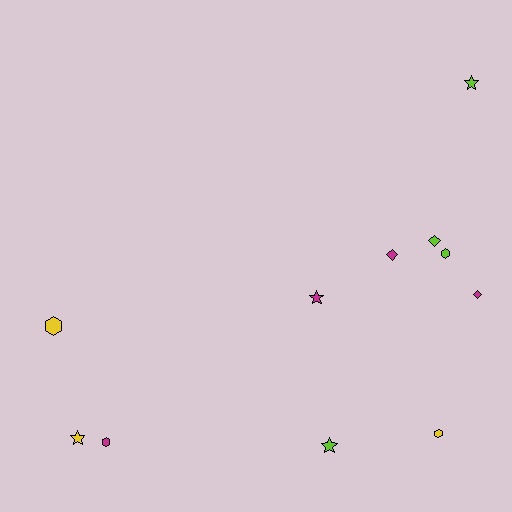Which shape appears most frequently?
Hexagon, with 4 objects.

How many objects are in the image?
There are 11 objects.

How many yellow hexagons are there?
There are 2 yellow hexagons.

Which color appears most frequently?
Lime, with 4 objects.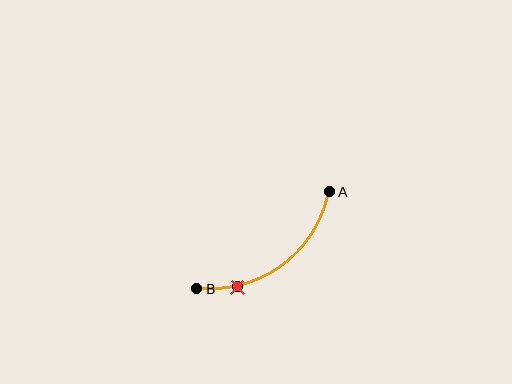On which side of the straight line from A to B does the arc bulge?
The arc bulges below and to the right of the straight line connecting A and B.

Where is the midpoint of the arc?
The arc midpoint is the point on the curve farthest from the straight line joining A and B. It sits below and to the right of that line.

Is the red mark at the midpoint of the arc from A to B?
No. The red mark lies on the arc but is closer to endpoint B. The arc midpoint would be at the point on the curve equidistant along the arc from both A and B.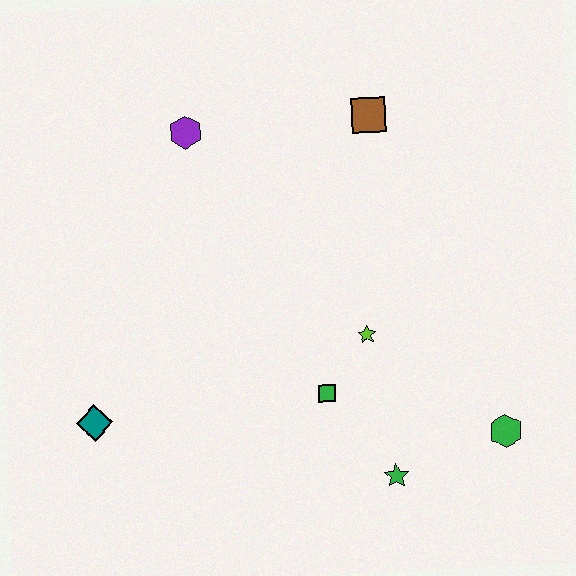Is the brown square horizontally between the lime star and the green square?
No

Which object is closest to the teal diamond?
The green square is closest to the teal diamond.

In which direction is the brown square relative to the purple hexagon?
The brown square is to the right of the purple hexagon.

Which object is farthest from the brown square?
The teal diamond is farthest from the brown square.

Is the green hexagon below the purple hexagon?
Yes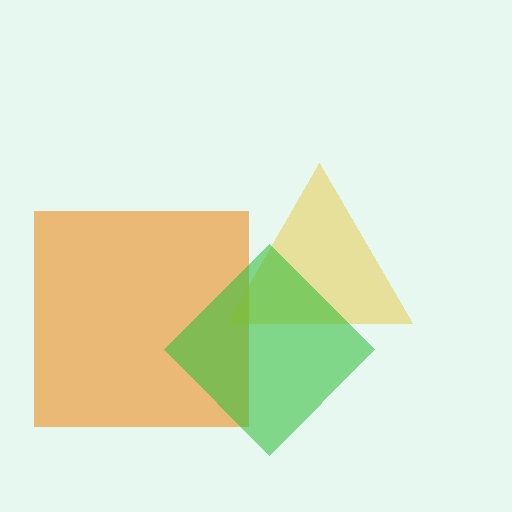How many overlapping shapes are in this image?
There are 3 overlapping shapes in the image.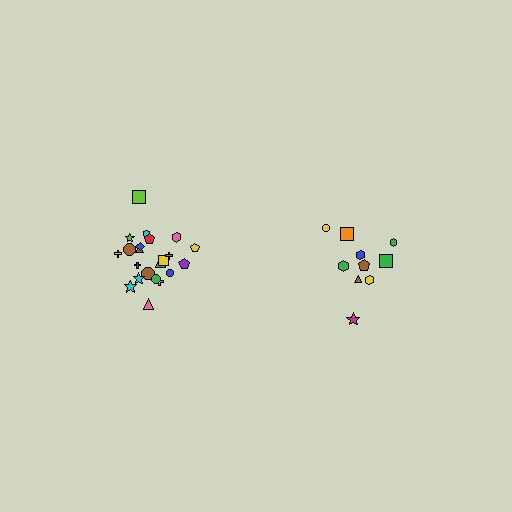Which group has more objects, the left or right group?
The left group.